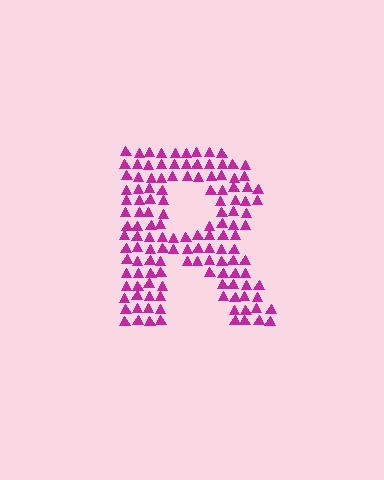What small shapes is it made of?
It is made of small triangles.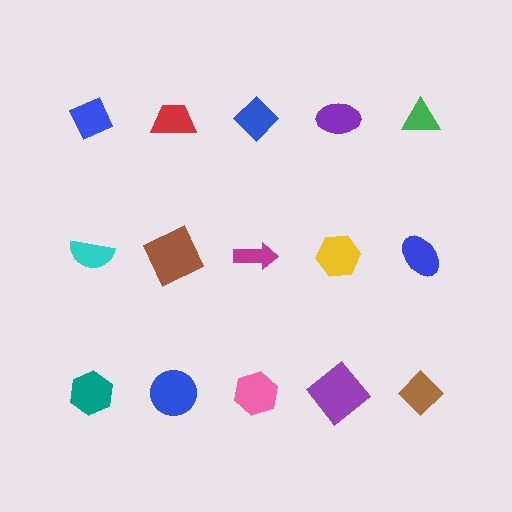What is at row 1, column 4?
A purple ellipse.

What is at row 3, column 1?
A teal hexagon.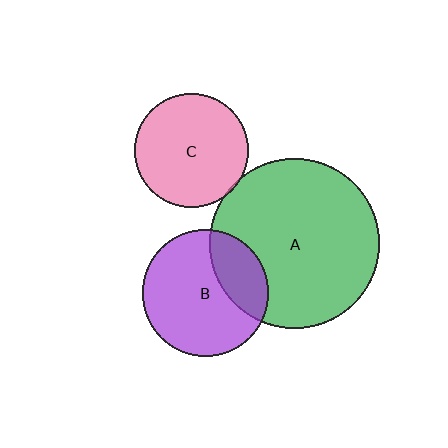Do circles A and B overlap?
Yes.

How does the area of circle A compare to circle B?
Approximately 1.8 times.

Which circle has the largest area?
Circle A (green).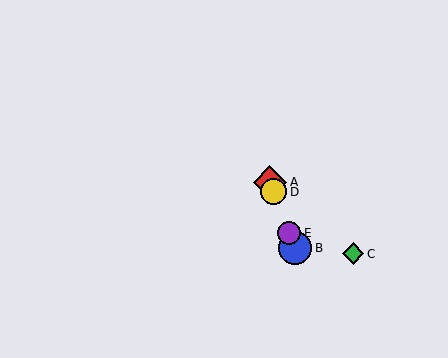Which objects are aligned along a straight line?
Objects A, B, D, E are aligned along a straight line.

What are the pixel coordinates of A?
Object A is at (270, 182).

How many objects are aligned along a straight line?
4 objects (A, B, D, E) are aligned along a straight line.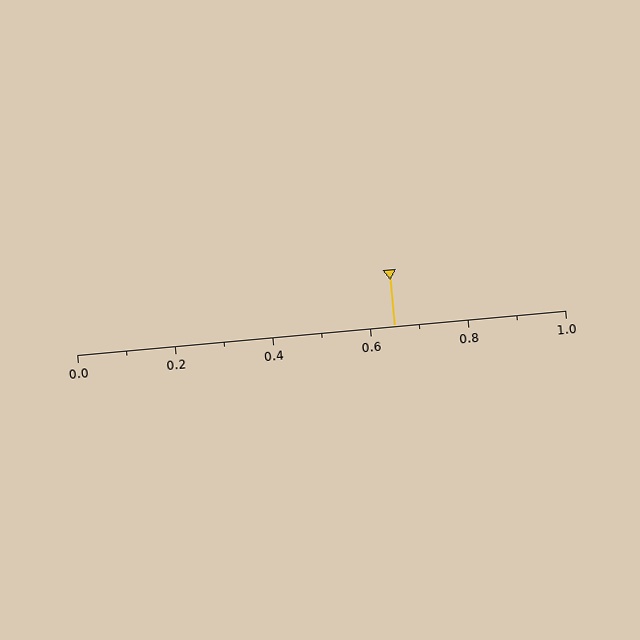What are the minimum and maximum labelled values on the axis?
The axis runs from 0.0 to 1.0.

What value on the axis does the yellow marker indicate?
The marker indicates approximately 0.65.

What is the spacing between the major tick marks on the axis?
The major ticks are spaced 0.2 apart.